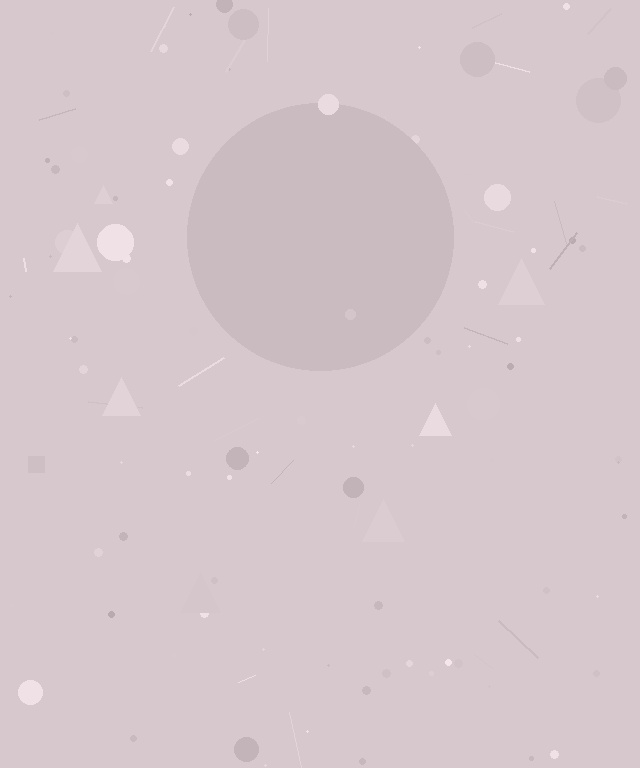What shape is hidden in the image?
A circle is hidden in the image.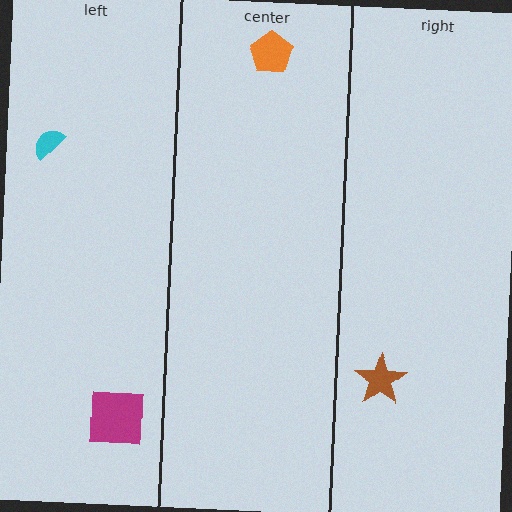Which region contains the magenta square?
The left region.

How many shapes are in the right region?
1.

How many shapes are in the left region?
2.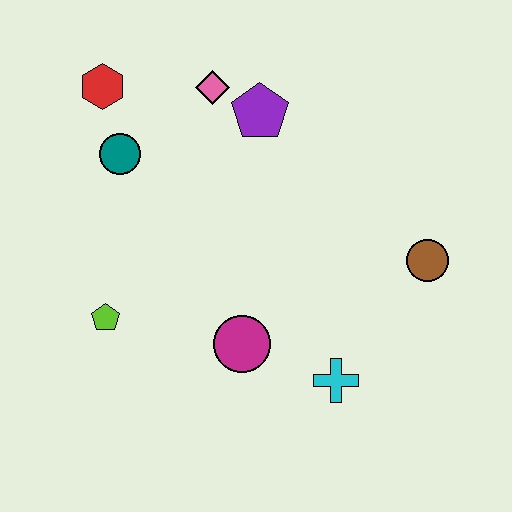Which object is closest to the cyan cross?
The magenta circle is closest to the cyan cross.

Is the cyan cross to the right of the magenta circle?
Yes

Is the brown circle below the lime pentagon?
No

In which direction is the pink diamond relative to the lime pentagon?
The pink diamond is above the lime pentagon.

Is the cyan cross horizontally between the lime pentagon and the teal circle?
No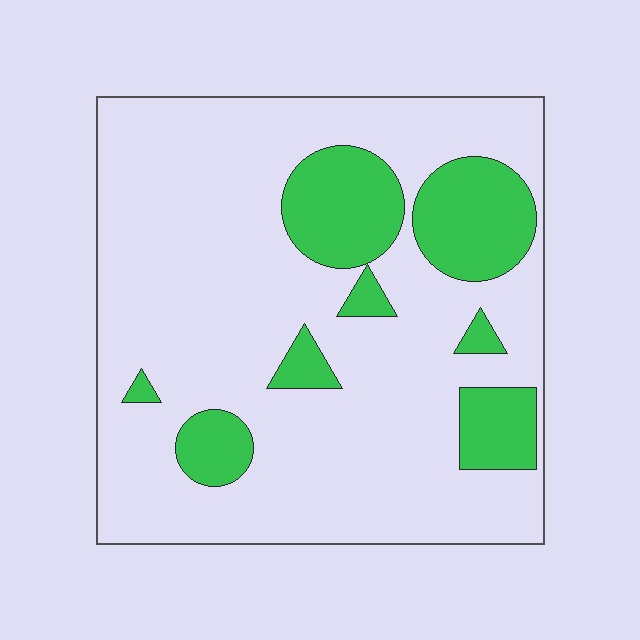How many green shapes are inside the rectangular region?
8.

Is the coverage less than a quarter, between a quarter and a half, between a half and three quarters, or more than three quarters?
Less than a quarter.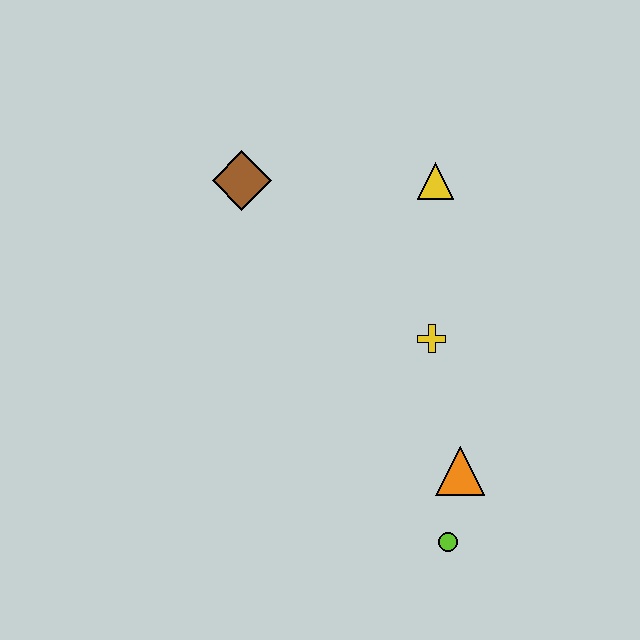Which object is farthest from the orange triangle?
The brown diamond is farthest from the orange triangle.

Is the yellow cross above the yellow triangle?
No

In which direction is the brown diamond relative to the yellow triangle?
The brown diamond is to the left of the yellow triangle.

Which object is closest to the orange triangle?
The lime circle is closest to the orange triangle.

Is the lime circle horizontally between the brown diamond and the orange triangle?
Yes